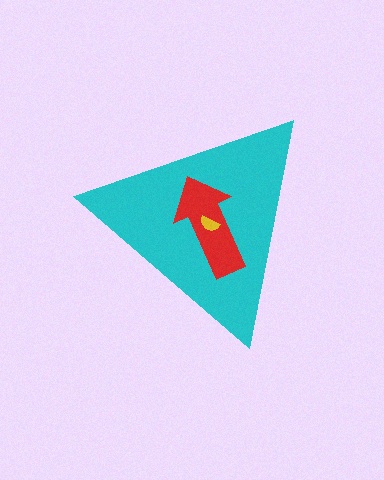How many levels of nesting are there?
3.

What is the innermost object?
The yellow semicircle.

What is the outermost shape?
The cyan triangle.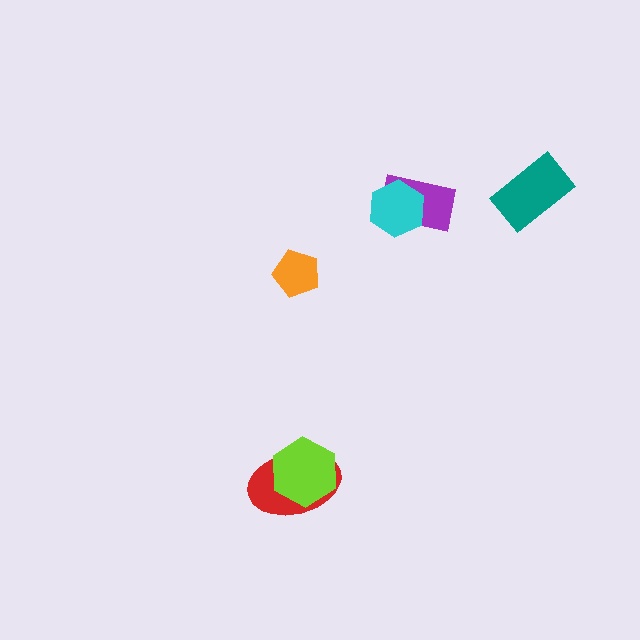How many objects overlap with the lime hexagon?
1 object overlaps with the lime hexagon.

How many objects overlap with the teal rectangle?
0 objects overlap with the teal rectangle.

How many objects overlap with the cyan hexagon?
1 object overlaps with the cyan hexagon.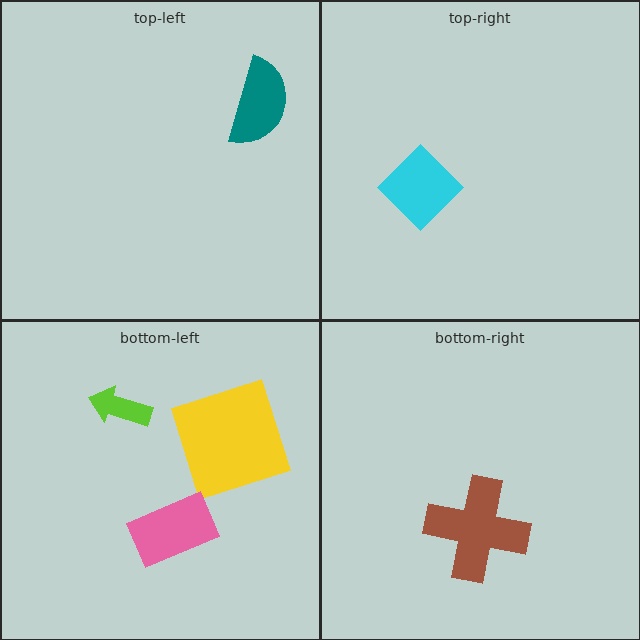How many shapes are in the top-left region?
1.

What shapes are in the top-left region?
The teal semicircle.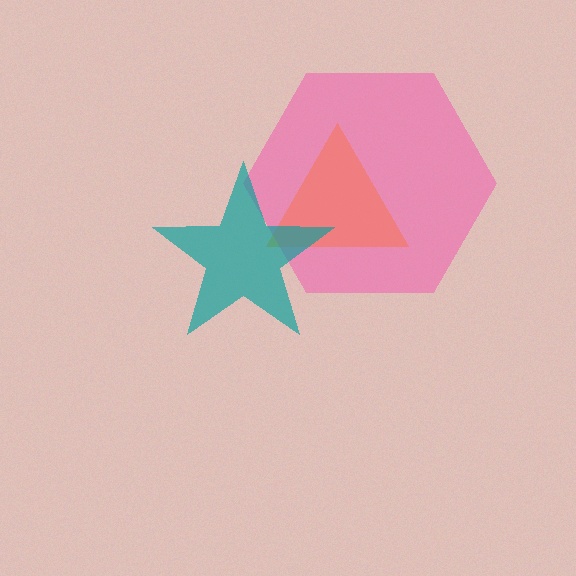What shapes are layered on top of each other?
The layered shapes are: an orange triangle, a pink hexagon, a teal star.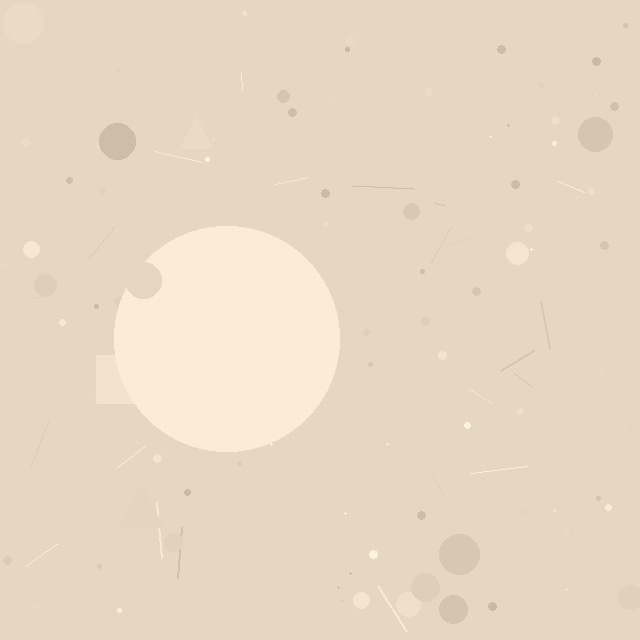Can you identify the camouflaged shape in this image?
The camouflaged shape is a circle.